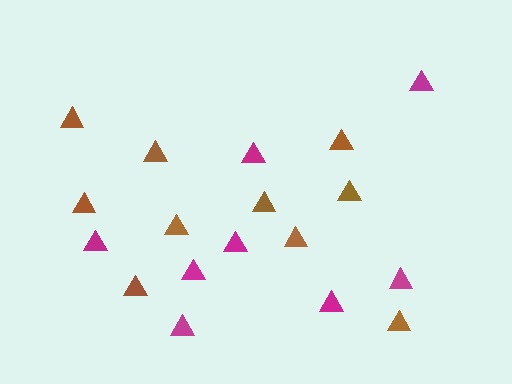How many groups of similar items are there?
There are 2 groups: one group of magenta triangles (8) and one group of brown triangles (10).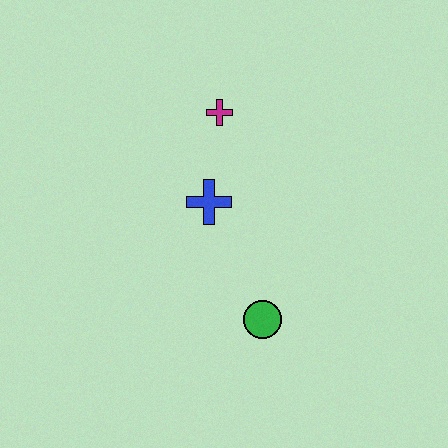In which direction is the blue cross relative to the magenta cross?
The blue cross is below the magenta cross.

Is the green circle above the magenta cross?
No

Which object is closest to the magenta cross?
The blue cross is closest to the magenta cross.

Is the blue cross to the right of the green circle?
No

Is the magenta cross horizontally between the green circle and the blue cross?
Yes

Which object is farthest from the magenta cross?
The green circle is farthest from the magenta cross.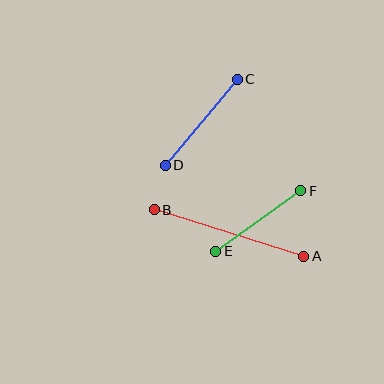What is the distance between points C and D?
The distance is approximately 112 pixels.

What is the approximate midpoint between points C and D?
The midpoint is at approximately (201, 122) pixels.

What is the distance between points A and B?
The distance is approximately 156 pixels.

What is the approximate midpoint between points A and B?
The midpoint is at approximately (229, 233) pixels.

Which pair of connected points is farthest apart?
Points A and B are farthest apart.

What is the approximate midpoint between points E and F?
The midpoint is at approximately (258, 221) pixels.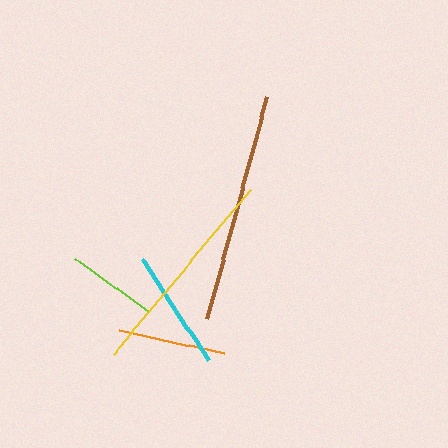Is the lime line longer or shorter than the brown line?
The brown line is longer than the lime line.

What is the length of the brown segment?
The brown segment is approximately 229 pixels long.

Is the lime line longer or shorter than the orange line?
The orange line is longer than the lime line.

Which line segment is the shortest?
The lime line is the shortest at approximately 92 pixels.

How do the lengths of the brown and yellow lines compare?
The brown and yellow lines are approximately the same length.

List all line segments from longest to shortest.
From longest to shortest: brown, yellow, cyan, orange, lime.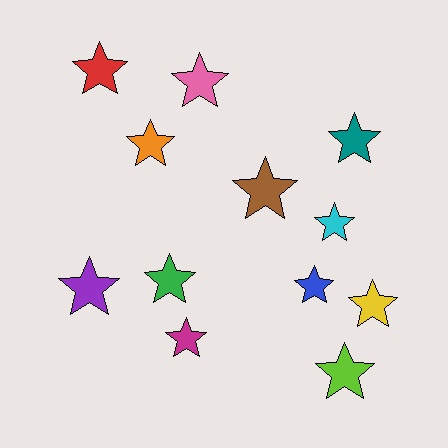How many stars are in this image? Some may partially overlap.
There are 12 stars.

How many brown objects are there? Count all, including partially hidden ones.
There is 1 brown object.